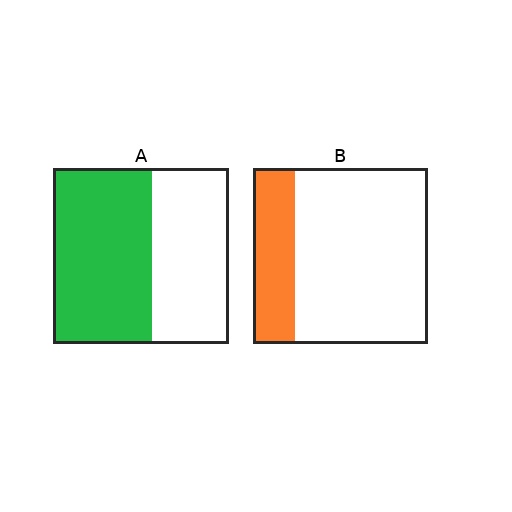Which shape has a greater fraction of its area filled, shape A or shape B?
Shape A.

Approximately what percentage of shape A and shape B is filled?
A is approximately 55% and B is approximately 25%.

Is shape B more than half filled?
No.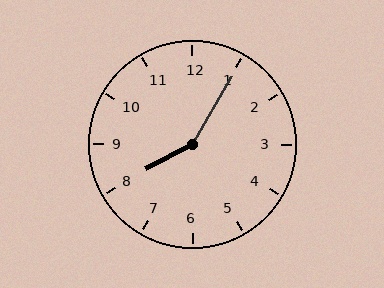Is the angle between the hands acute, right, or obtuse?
It is obtuse.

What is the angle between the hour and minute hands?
Approximately 148 degrees.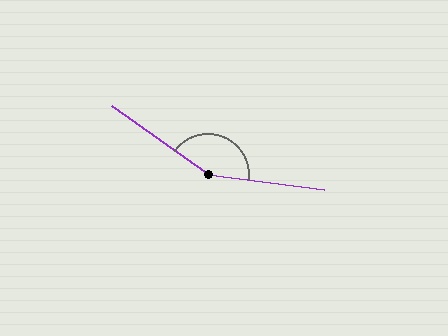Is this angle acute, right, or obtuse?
It is obtuse.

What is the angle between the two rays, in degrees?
Approximately 152 degrees.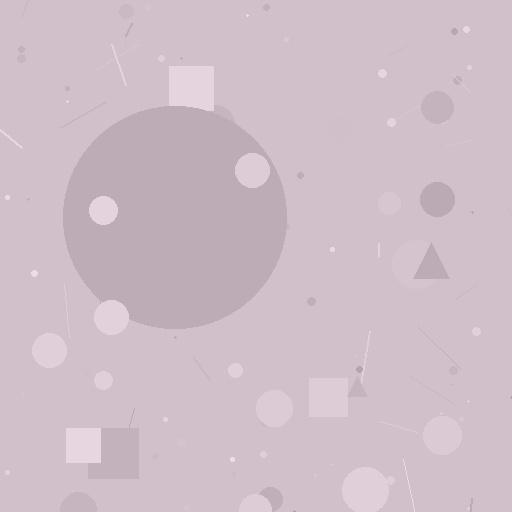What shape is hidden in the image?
A circle is hidden in the image.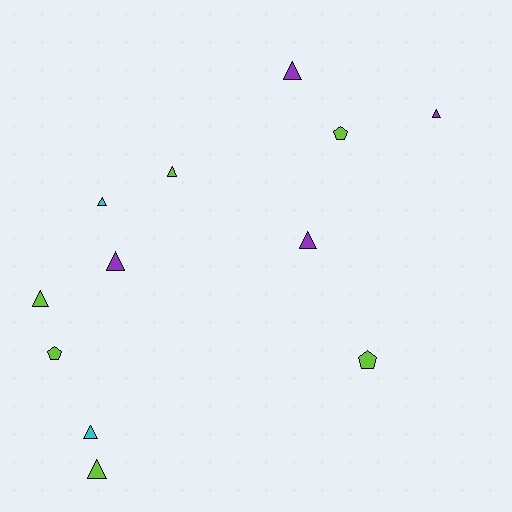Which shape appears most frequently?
Triangle, with 9 objects.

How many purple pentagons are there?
There are no purple pentagons.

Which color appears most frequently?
Lime, with 6 objects.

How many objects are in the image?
There are 12 objects.